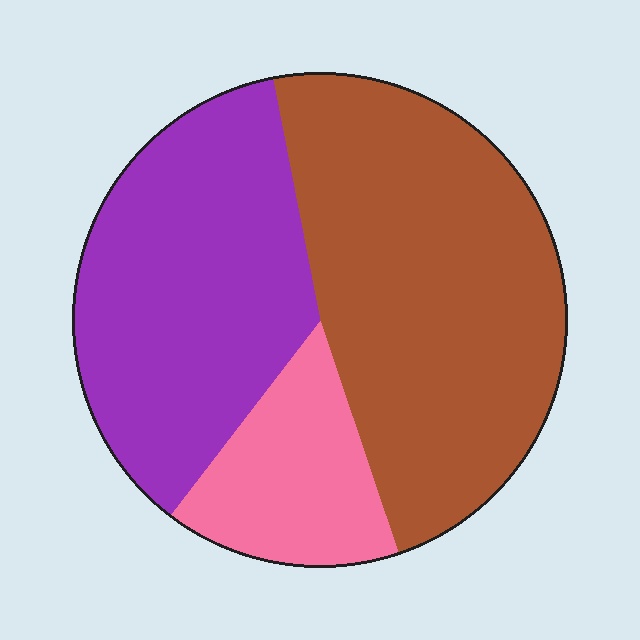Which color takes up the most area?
Brown, at roughly 50%.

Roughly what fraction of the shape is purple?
Purple covers around 35% of the shape.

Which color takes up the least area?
Pink, at roughly 15%.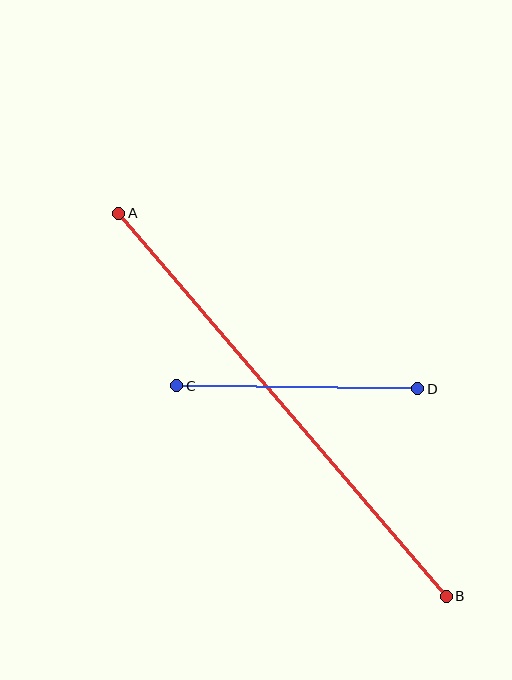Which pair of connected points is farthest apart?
Points A and B are farthest apart.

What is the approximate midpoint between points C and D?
The midpoint is at approximately (297, 387) pixels.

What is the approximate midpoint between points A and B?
The midpoint is at approximately (282, 405) pixels.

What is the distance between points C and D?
The distance is approximately 241 pixels.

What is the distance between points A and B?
The distance is approximately 504 pixels.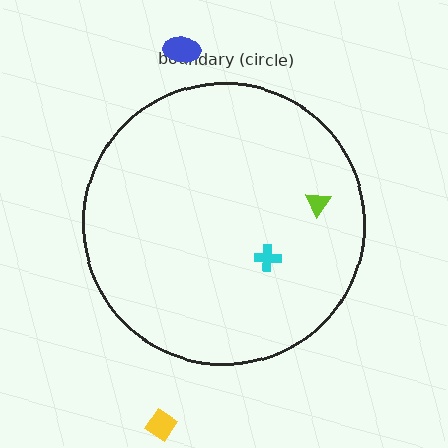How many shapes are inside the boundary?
2 inside, 2 outside.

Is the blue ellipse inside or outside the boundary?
Outside.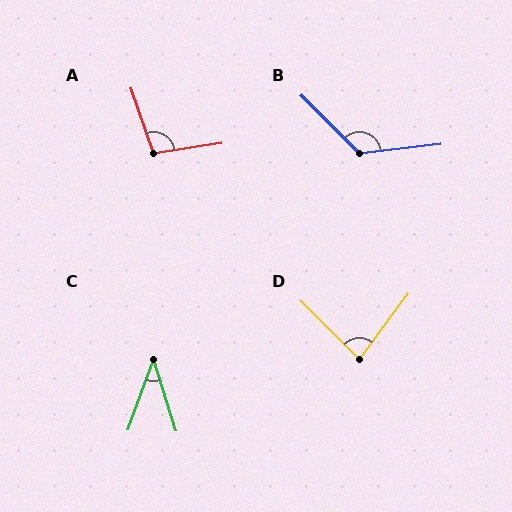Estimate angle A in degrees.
Approximately 100 degrees.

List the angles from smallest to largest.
C (37°), D (81°), A (100°), B (128°).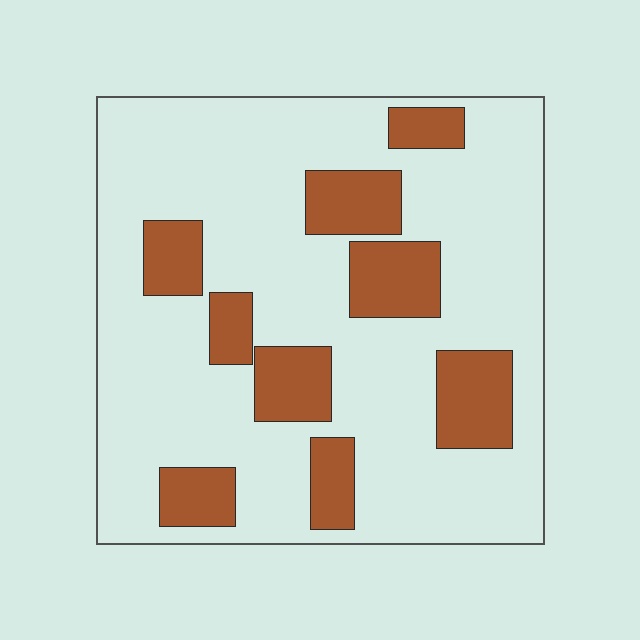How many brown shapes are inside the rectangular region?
9.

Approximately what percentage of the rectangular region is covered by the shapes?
Approximately 25%.